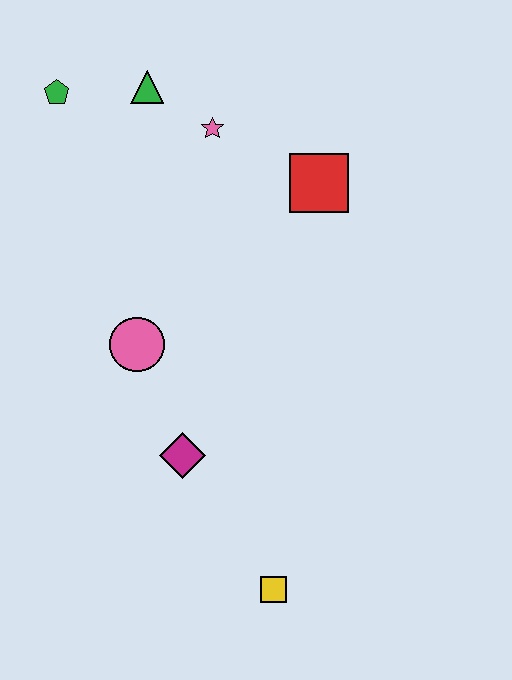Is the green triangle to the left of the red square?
Yes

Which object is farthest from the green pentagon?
The yellow square is farthest from the green pentagon.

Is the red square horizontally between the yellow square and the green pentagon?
No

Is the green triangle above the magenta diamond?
Yes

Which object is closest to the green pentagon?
The green triangle is closest to the green pentagon.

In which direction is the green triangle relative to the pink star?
The green triangle is to the left of the pink star.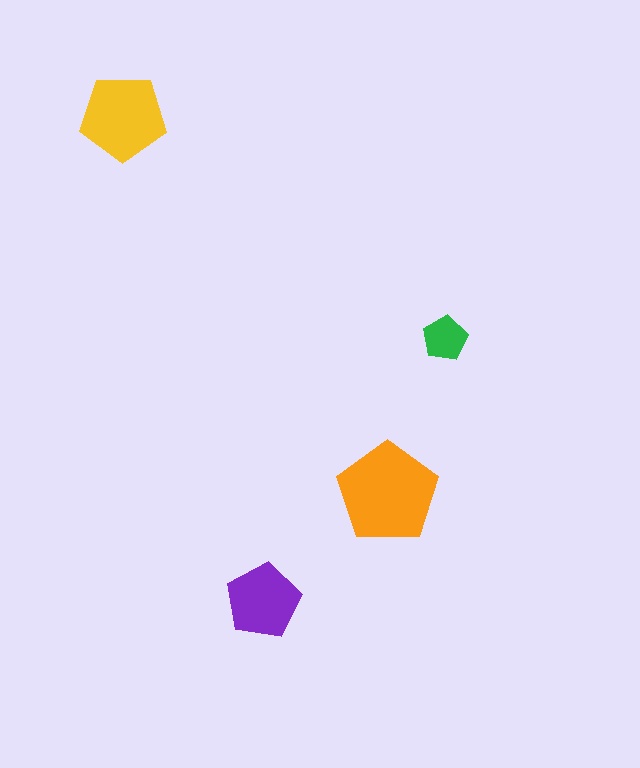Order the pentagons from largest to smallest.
the orange one, the yellow one, the purple one, the green one.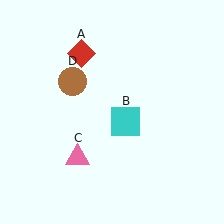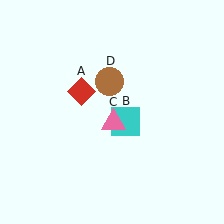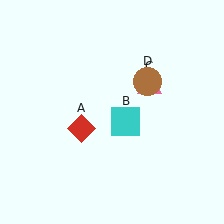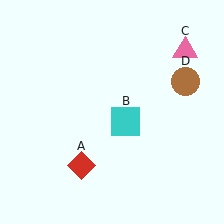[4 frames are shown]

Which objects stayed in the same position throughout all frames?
Cyan square (object B) remained stationary.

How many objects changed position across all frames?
3 objects changed position: red diamond (object A), pink triangle (object C), brown circle (object D).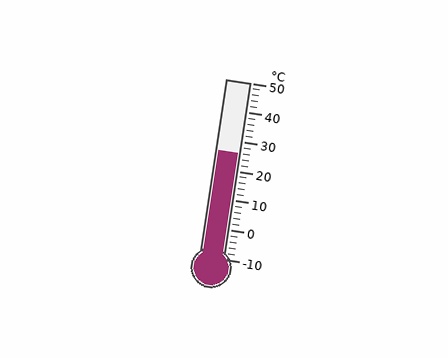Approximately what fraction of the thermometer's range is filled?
The thermometer is filled to approximately 60% of its range.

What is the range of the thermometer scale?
The thermometer scale ranges from -10°C to 50°C.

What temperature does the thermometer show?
The thermometer shows approximately 26°C.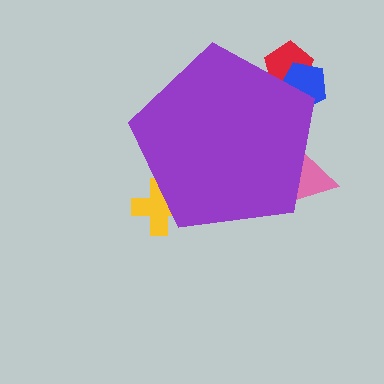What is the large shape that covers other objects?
A purple pentagon.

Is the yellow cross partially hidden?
Yes, the yellow cross is partially hidden behind the purple pentagon.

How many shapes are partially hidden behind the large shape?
4 shapes are partially hidden.